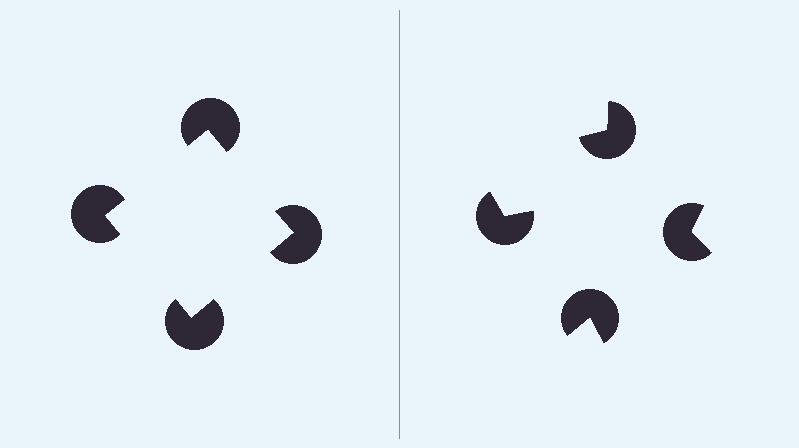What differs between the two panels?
The pac-man discs are positioned identically on both sides; only the wedge orientations differ. On the left they align to a square; on the right they are misaligned.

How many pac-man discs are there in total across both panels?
8 — 4 on each side.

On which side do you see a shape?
An illusory square appears on the left side. On the right side the wedge cuts are rotated, so no coherent shape forms.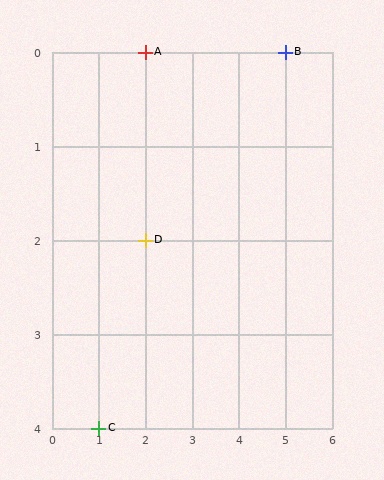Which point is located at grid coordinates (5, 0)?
Point B is at (5, 0).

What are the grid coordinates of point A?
Point A is at grid coordinates (2, 0).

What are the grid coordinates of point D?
Point D is at grid coordinates (2, 2).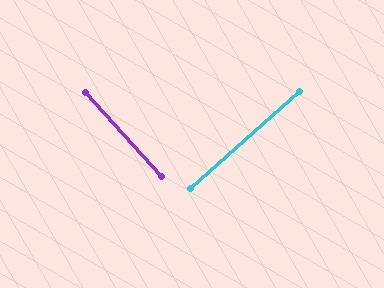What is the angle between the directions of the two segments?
Approximately 90 degrees.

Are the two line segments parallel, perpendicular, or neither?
Perpendicular — they meet at approximately 90°.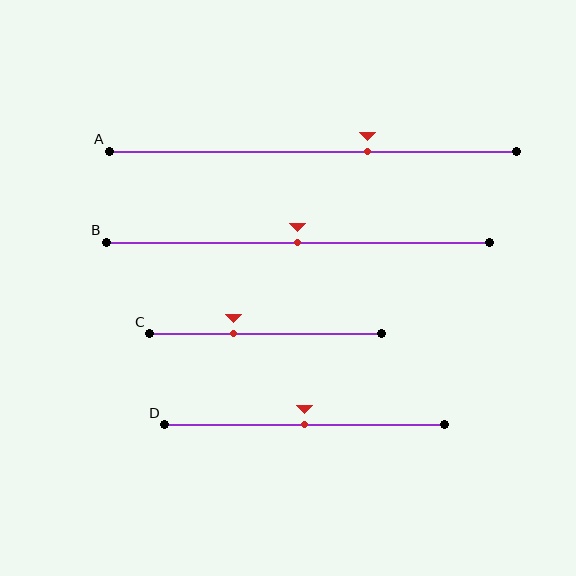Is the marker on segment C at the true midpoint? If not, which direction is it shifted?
No, the marker on segment C is shifted to the left by about 14% of the segment length.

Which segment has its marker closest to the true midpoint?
Segment B has its marker closest to the true midpoint.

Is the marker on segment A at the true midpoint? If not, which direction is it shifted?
No, the marker on segment A is shifted to the right by about 13% of the segment length.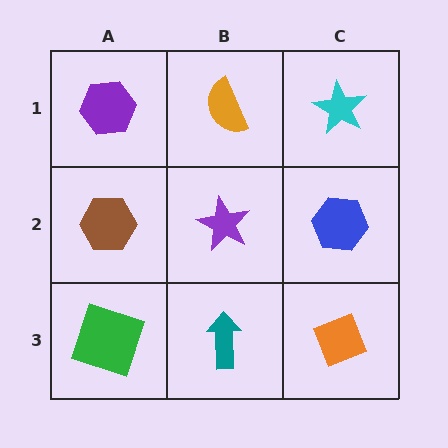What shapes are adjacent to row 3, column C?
A blue hexagon (row 2, column C), a teal arrow (row 3, column B).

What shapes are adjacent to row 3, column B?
A purple star (row 2, column B), a green square (row 3, column A), an orange diamond (row 3, column C).